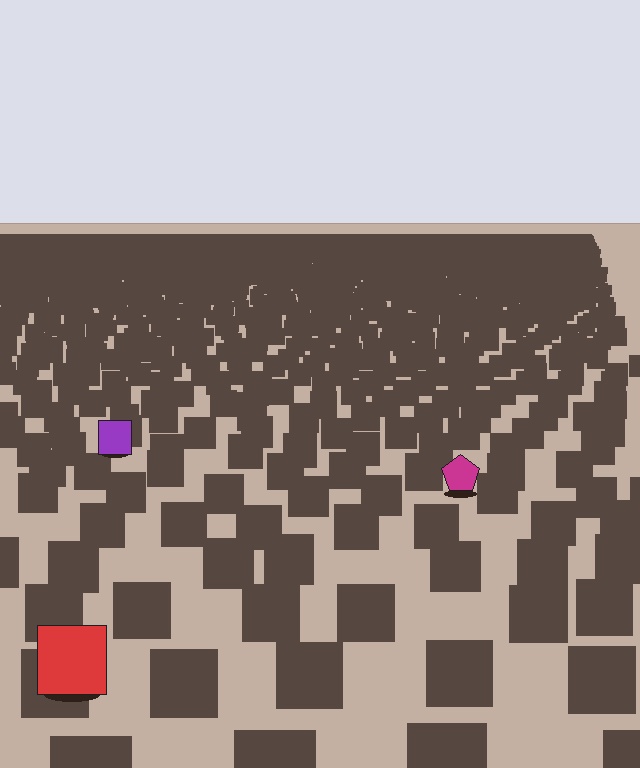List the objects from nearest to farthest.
From nearest to farthest: the red square, the magenta pentagon, the purple square.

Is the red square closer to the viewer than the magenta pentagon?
Yes. The red square is closer — you can tell from the texture gradient: the ground texture is coarser near it.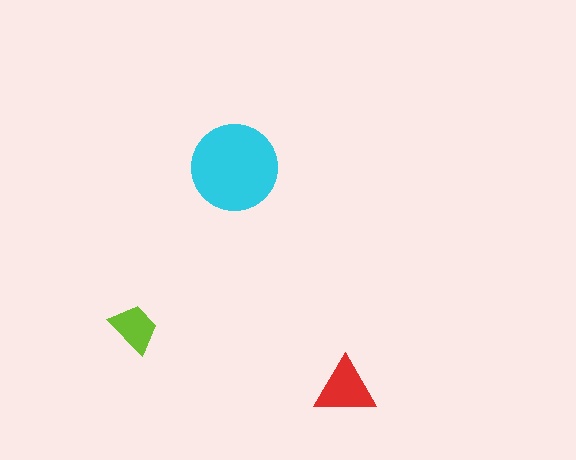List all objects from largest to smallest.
The cyan circle, the red triangle, the lime trapezoid.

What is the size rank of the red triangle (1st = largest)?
2nd.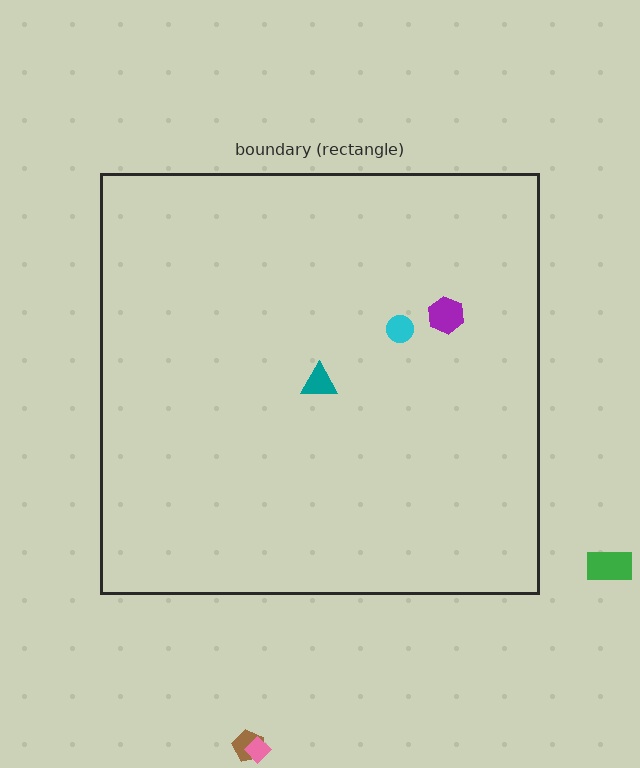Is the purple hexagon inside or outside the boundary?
Inside.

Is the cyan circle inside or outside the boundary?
Inside.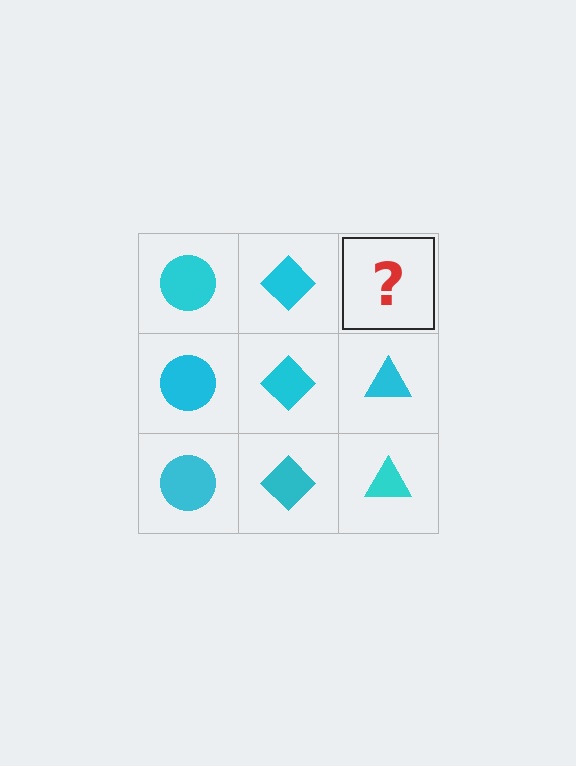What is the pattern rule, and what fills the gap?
The rule is that each column has a consistent shape. The gap should be filled with a cyan triangle.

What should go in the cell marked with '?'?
The missing cell should contain a cyan triangle.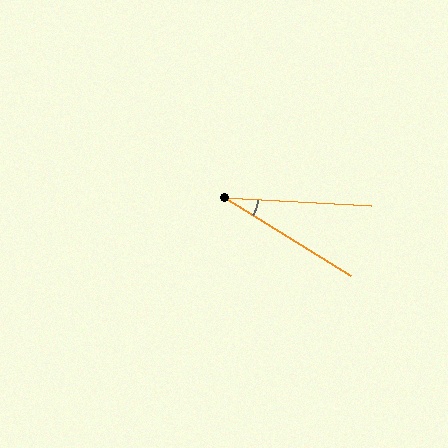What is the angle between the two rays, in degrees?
Approximately 29 degrees.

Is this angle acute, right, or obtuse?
It is acute.